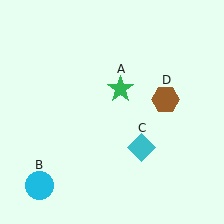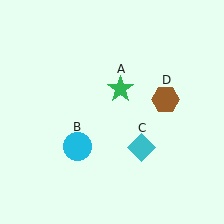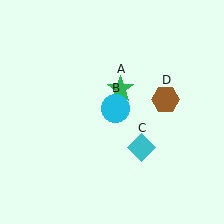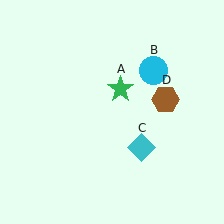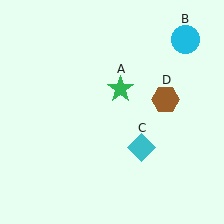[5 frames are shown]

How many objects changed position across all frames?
1 object changed position: cyan circle (object B).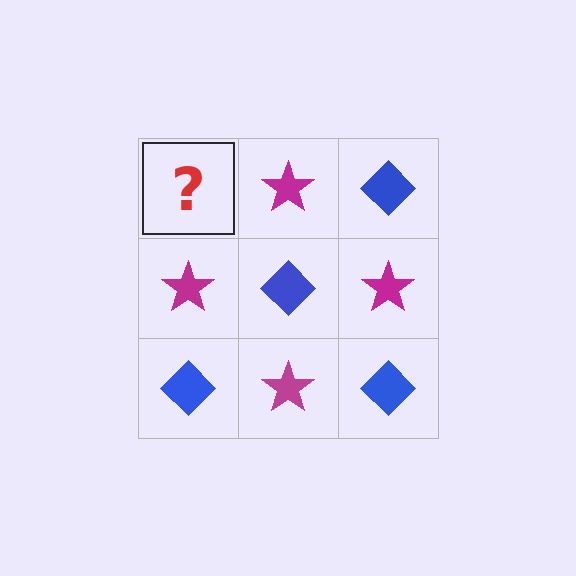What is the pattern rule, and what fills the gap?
The rule is that it alternates blue diamond and magenta star in a checkerboard pattern. The gap should be filled with a blue diamond.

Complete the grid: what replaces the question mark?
The question mark should be replaced with a blue diamond.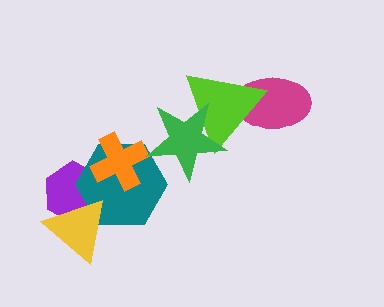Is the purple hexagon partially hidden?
Yes, it is partially covered by another shape.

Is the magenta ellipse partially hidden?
Yes, it is partially covered by another shape.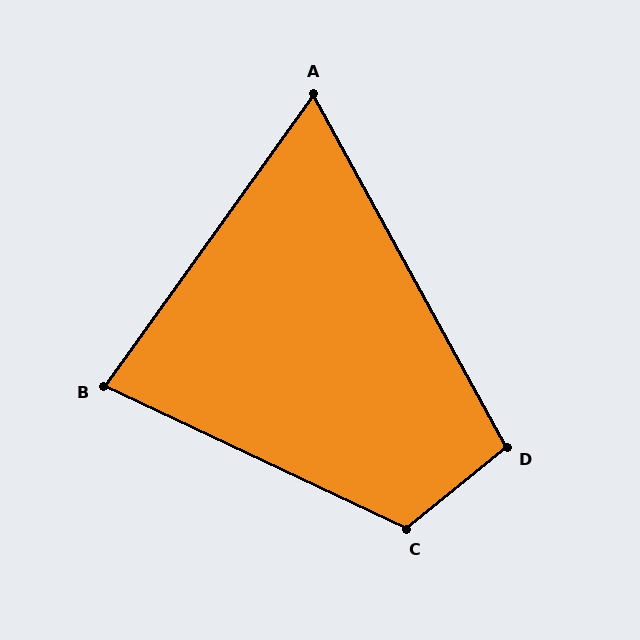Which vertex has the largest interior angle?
C, at approximately 116 degrees.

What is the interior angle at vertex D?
Approximately 100 degrees (obtuse).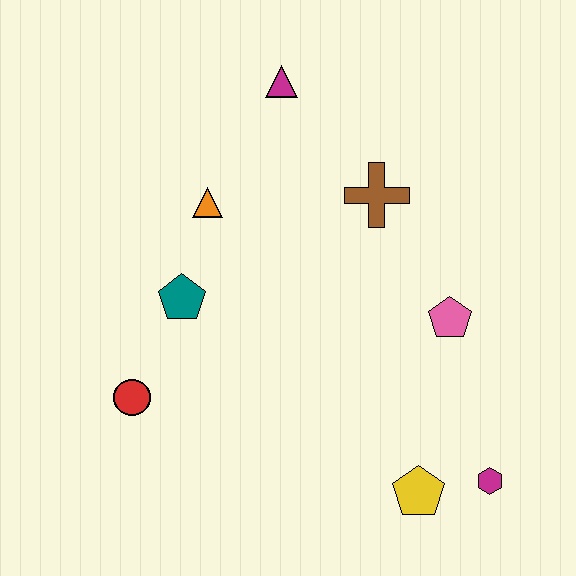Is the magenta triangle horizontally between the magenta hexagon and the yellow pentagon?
No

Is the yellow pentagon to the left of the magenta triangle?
No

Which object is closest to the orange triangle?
The teal pentagon is closest to the orange triangle.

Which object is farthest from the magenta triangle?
The magenta hexagon is farthest from the magenta triangle.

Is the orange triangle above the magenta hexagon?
Yes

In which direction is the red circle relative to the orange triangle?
The red circle is below the orange triangle.